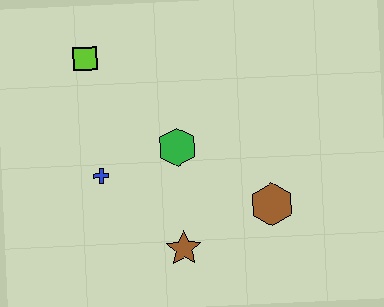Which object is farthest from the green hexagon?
The lime square is farthest from the green hexagon.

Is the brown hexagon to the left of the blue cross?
No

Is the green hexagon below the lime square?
Yes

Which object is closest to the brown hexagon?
The brown star is closest to the brown hexagon.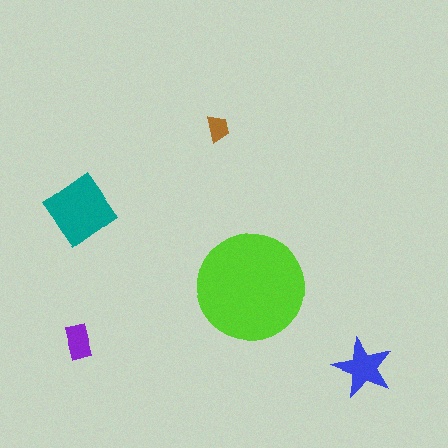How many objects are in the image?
There are 5 objects in the image.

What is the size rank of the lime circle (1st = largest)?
1st.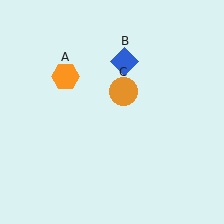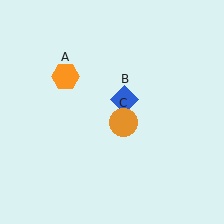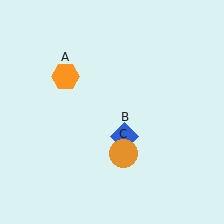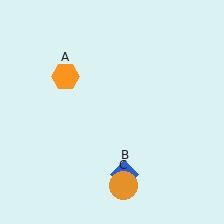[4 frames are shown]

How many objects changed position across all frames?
2 objects changed position: blue diamond (object B), orange circle (object C).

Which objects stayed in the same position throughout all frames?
Orange hexagon (object A) remained stationary.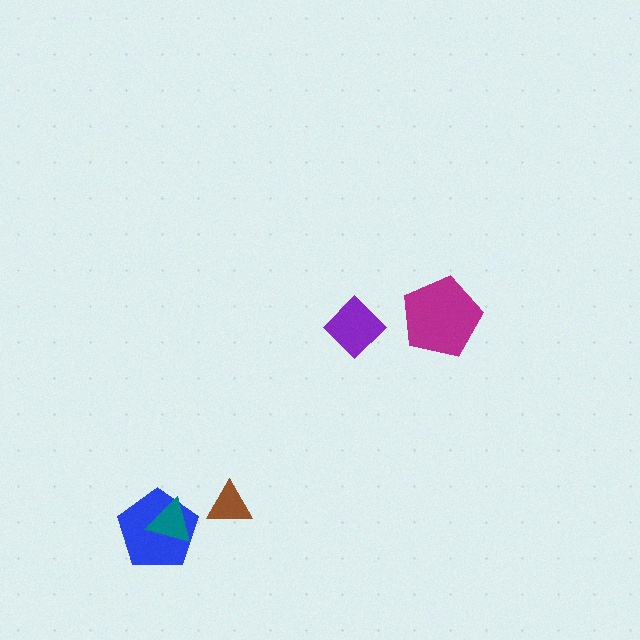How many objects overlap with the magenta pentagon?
0 objects overlap with the magenta pentagon.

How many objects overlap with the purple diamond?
0 objects overlap with the purple diamond.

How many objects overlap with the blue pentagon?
1 object overlaps with the blue pentagon.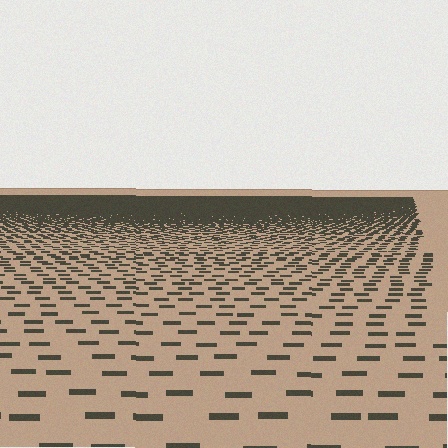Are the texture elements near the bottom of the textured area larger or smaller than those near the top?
Larger. Near the bottom, elements are closer to the viewer and appear at a bigger on-screen size.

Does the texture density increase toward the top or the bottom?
Density increases toward the top.